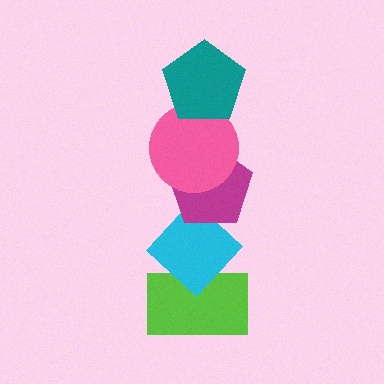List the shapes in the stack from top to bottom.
From top to bottom: the teal pentagon, the pink circle, the magenta pentagon, the cyan diamond, the lime rectangle.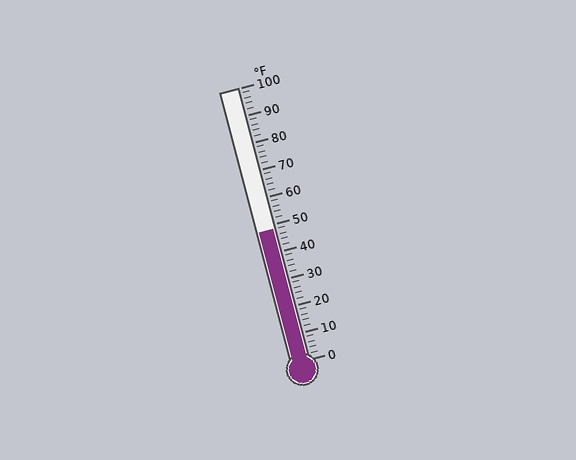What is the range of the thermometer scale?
The thermometer scale ranges from 0°F to 100°F.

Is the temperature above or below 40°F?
The temperature is above 40°F.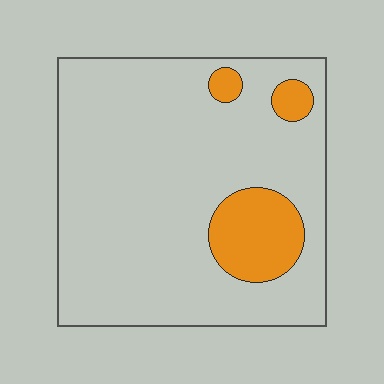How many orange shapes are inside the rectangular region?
3.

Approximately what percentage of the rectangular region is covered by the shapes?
Approximately 15%.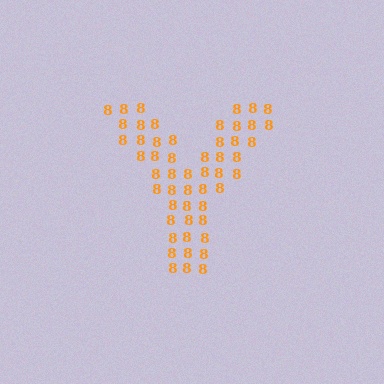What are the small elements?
The small elements are digit 8's.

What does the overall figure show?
The overall figure shows the letter Y.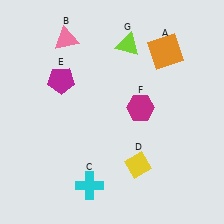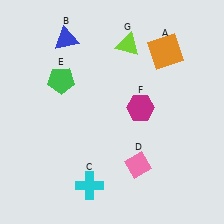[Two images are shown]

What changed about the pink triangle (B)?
In Image 1, B is pink. In Image 2, it changed to blue.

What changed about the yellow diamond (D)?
In Image 1, D is yellow. In Image 2, it changed to pink.